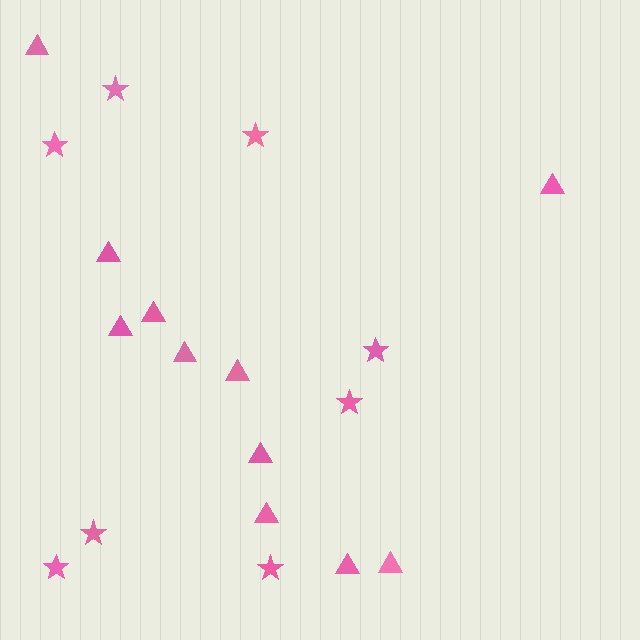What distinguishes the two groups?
There are 2 groups: one group of stars (8) and one group of triangles (11).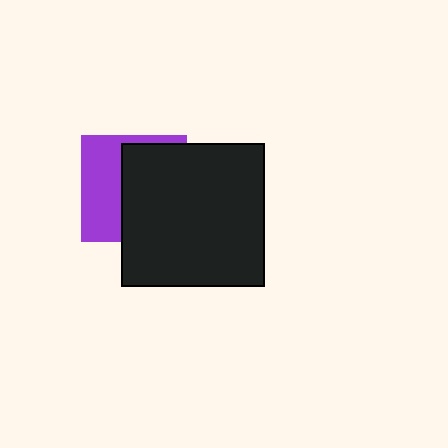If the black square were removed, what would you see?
You would see the complete purple square.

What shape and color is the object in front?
The object in front is a black square.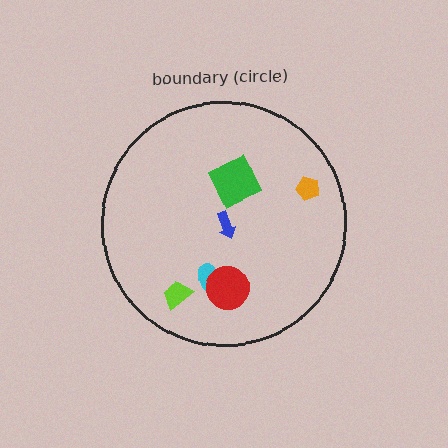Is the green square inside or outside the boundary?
Inside.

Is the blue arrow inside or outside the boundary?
Inside.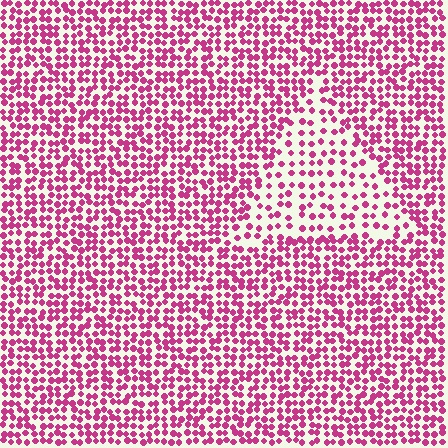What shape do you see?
I see a triangle.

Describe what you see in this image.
The image contains small magenta elements arranged at two different densities. A triangle-shaped region is visible where the elements are less densely packed than the surrounding area.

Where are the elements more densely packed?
The elements are more densely packed outside the triangle boundary.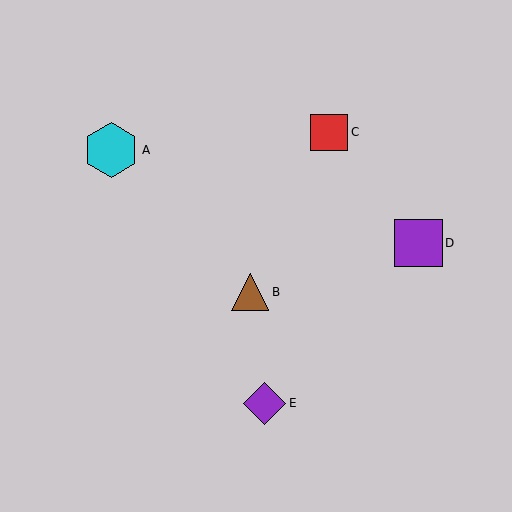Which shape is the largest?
The cyan hexagon (labeled A) is the largest.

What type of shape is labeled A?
Shape A is a cyan hexagon.